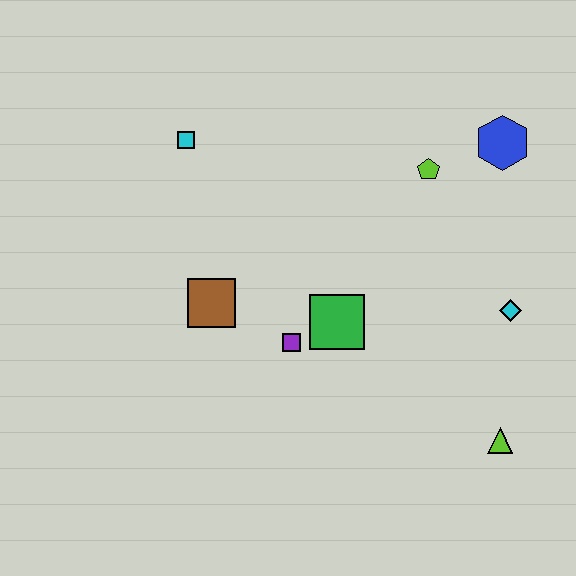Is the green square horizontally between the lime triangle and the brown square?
Yes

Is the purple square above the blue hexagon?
No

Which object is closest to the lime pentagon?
The blue hexagon is closest to the lime pentagon.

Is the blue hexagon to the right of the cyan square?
Yes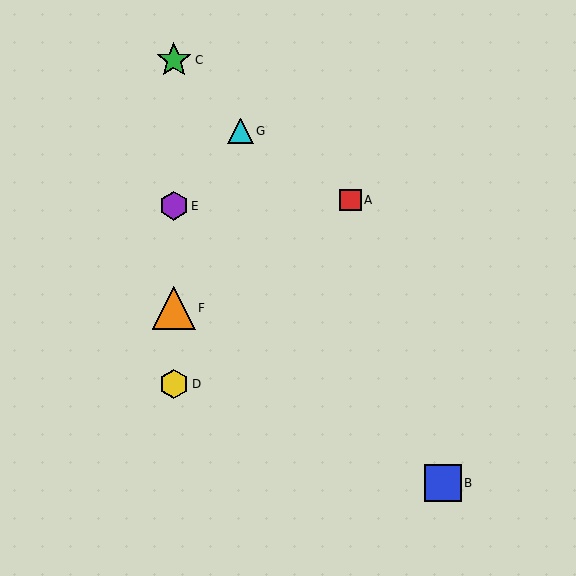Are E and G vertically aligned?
No, E is at x≈174 and G is at x≈241.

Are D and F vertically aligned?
Yes, both are at x≈174.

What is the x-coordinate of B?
Object B is at x≈443.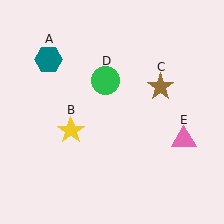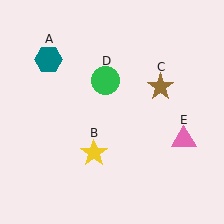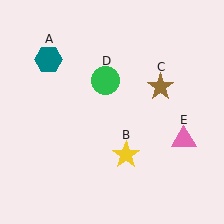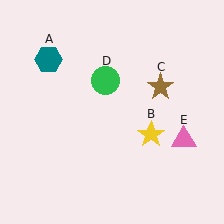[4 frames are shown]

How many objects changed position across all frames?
1 object changed position: yellow star (object B).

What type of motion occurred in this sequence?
The yellow star (object B) rotated counterclockwise around the center of the scene.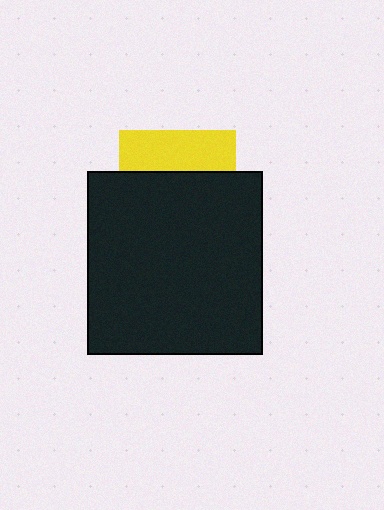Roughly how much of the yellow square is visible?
A small part of it is visible (roughly 36%).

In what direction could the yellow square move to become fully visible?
The yellow square could move up. That would shift it out from behind the black rectangle entirely.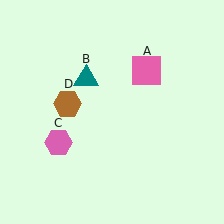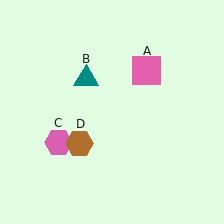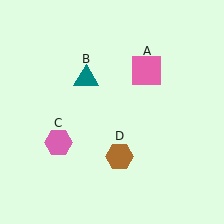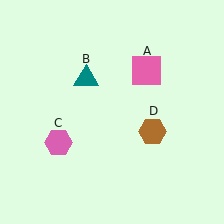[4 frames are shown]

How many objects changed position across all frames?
1 object changed position: brown hexagon (object D).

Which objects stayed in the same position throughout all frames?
Pink square (object A) and teal triangle (object B) and pink hexagon (object C) remained stationary.